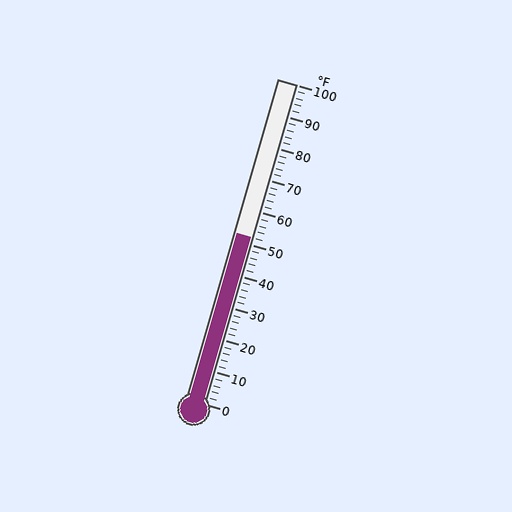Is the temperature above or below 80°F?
The temperature is below 80°F.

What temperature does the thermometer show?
The thermometer shows approximately 52°F.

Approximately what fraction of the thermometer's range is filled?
The thermometer is filled to approximately 50% of its range.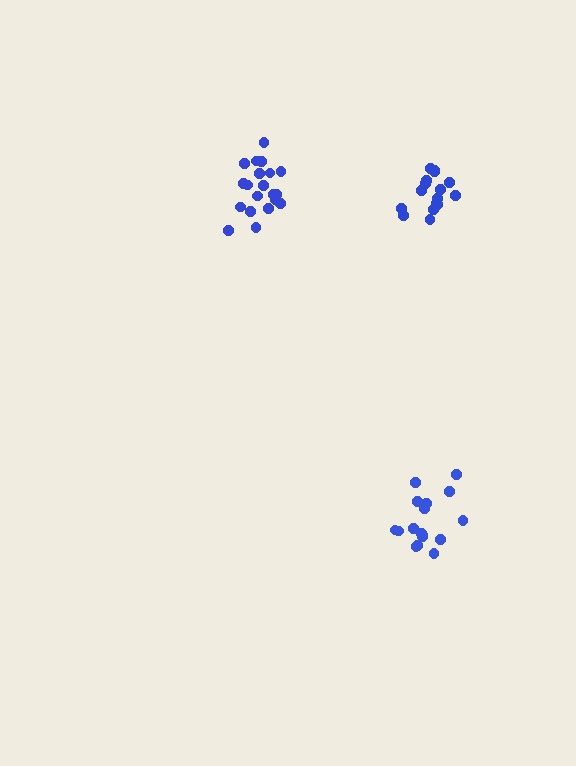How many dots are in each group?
Group 1: 17 dots, Group 2: 16 dots, Group 3: 20 dots (53 total).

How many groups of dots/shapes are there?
There are 3 groups.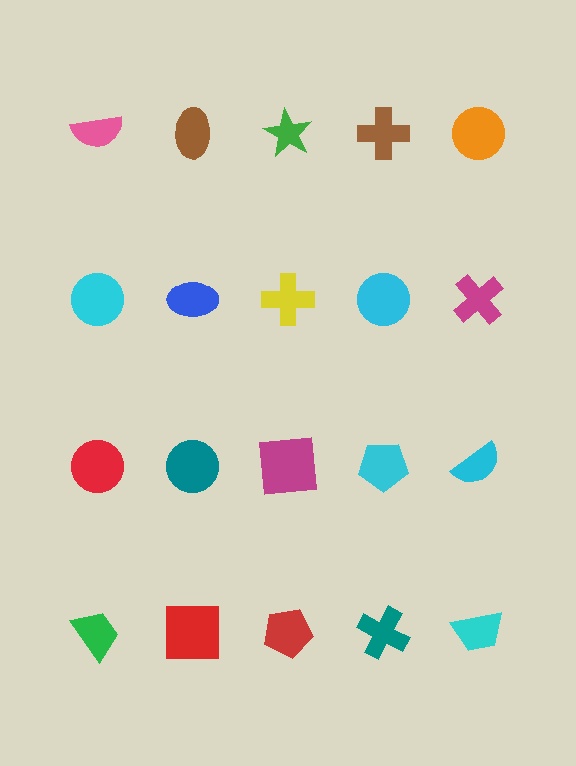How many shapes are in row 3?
5 shapes.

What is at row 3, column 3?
A magenta square.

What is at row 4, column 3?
A red pentagon.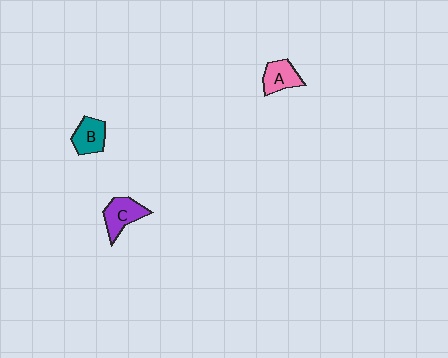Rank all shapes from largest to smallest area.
From largest to smallest: C (purple), B (teal), A (pink).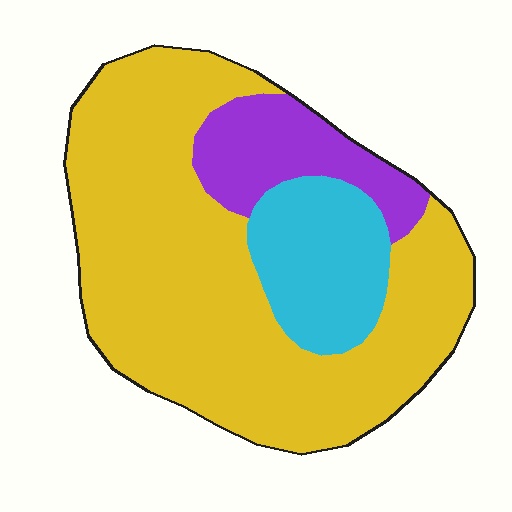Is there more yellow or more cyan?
Yellow.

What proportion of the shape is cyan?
Cyan takes up about one sixth (1/6) of the shape.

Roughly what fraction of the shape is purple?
Purple covers 14% of the shape.